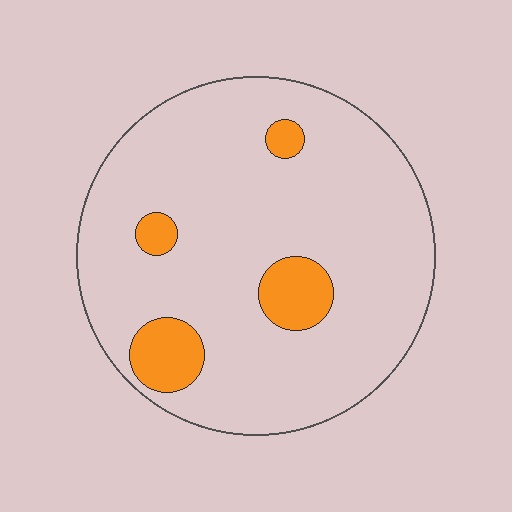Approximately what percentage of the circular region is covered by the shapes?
Approximately 10%.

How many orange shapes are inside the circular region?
4.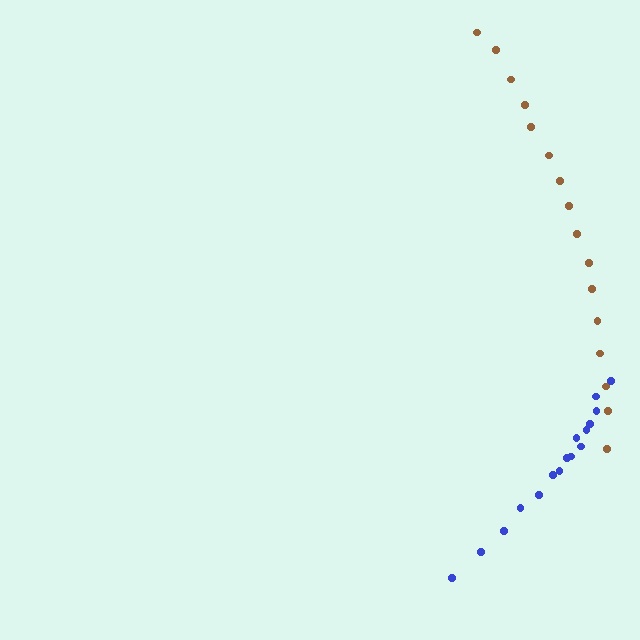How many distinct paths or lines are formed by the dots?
There are 2 distinct paths.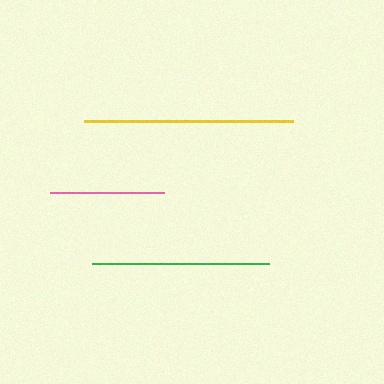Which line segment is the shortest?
The pink line is the shortest at approximately 114 pixels.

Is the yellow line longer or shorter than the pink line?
The yellow line is longer than the pink line.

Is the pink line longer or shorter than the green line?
The green line is longer than the pink line.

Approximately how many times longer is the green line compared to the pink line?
The green line is approximately 1.6 times the length of the pink line.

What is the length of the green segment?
The green segment is approximately 177 pixels long.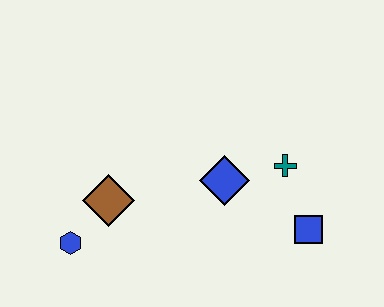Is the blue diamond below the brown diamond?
No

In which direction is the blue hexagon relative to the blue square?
The blue hexagon is to the left of the blue square.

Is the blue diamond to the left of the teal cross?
Yes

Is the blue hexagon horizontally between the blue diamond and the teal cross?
No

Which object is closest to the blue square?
The teal cross is closest to the blue square.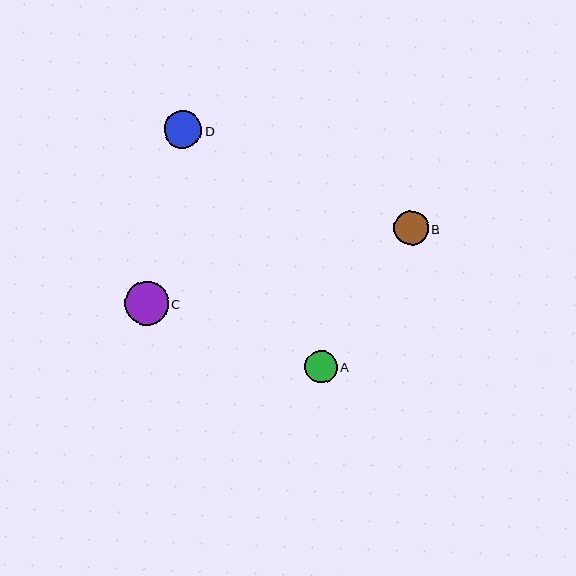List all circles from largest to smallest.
From largest to smallest: C, D, B, A.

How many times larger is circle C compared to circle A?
Circle C is approximately 1.4 times the size of circle A.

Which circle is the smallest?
Circle A is the smallest with a size of approximately 32 pixels.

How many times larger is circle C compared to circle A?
Circle C is approximately 1.4 times the size of circle A.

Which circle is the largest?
Circle C is the largest with a size of approximately 44 pixels.